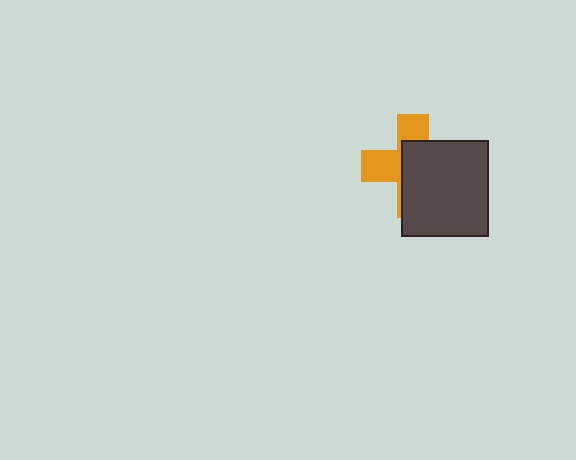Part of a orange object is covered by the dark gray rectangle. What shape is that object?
It is a cross.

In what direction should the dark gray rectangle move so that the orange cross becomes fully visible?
The dark gray rectangle should move toward the lower-right. That is the shortest direction to clear the overlap and leave the orange cross fully visible.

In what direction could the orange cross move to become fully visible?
The orange cross could move toward the upper-left. That would shift it out from behind the dark gray rectangle entirely.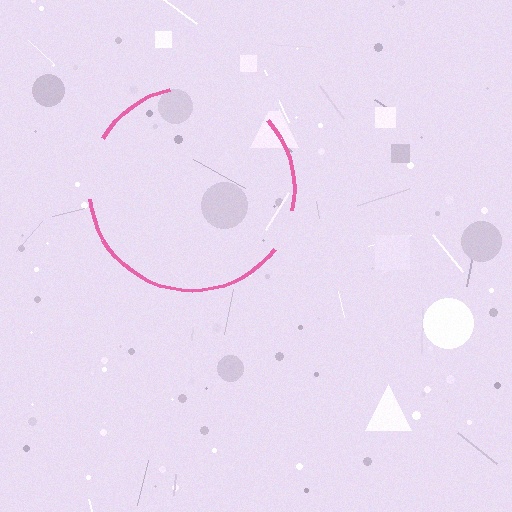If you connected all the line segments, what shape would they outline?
They would outline a circle.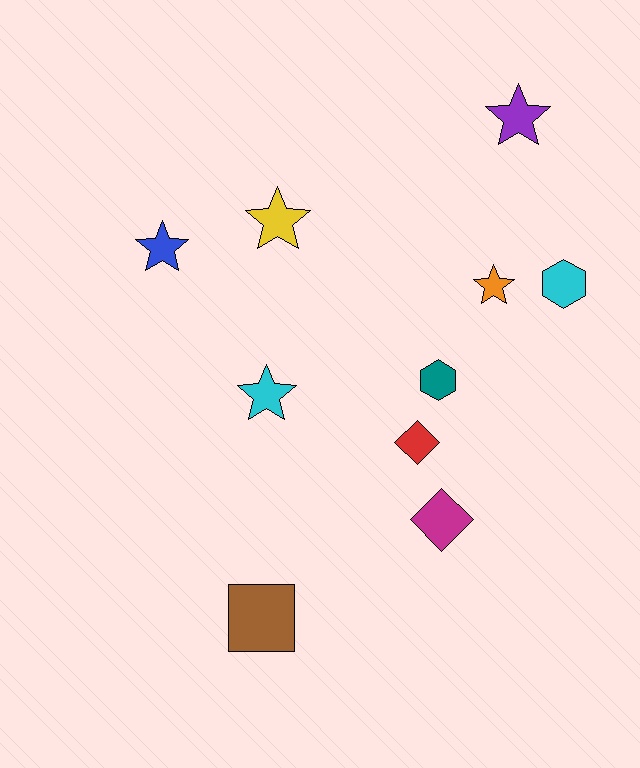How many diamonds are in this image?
There are 2 diamonds.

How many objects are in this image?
There are 10 objects.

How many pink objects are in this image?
There are no pink objects.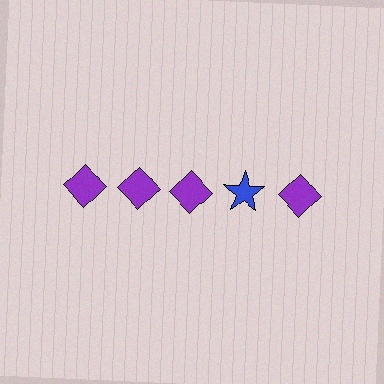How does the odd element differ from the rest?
It differs in both color (blue instead of purple) and shape (star instead of diamond).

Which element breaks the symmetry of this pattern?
The blue star in the top row, second from right column breaks the symmetry. All other shapes are purple diamonds.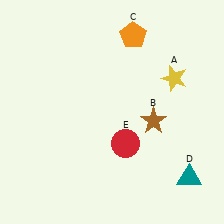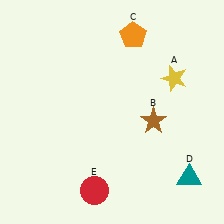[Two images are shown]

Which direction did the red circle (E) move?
The red circle (E) moved down.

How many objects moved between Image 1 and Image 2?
1 object moved between the two images.